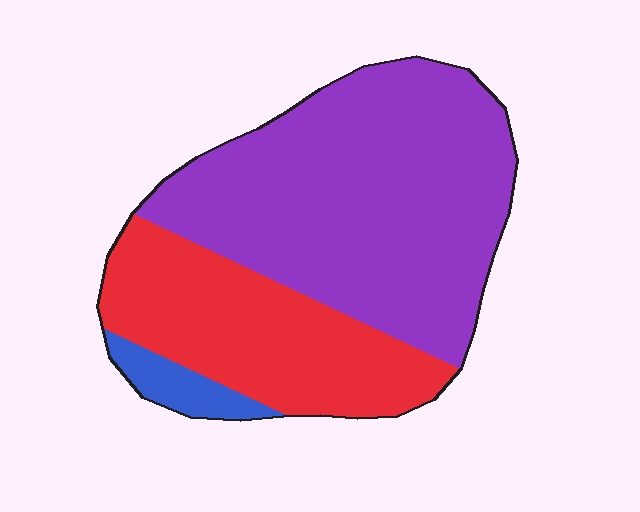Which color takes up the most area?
Purple, at roughly 60%.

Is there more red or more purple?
Purple.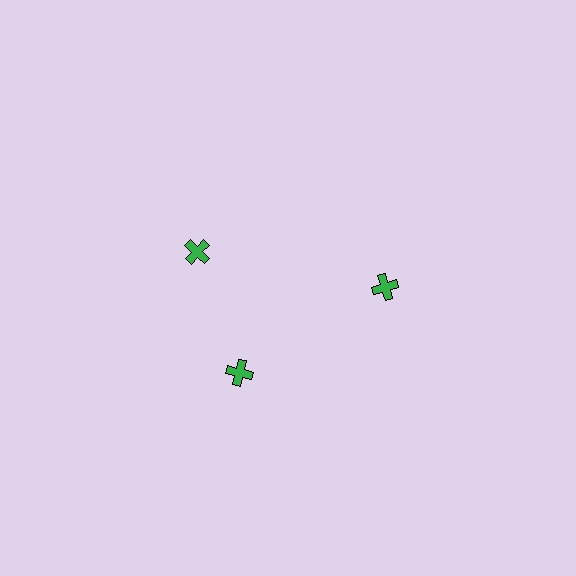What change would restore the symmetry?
The symmetry would be restored by rotating it back into even spacing with its neighbors so that all 3 crosses sit at equal angles and equal distance from the center.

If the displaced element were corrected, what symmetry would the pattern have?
It would have 3-fold rotational symmetry — the pattern would map onto itself every 120 degrees.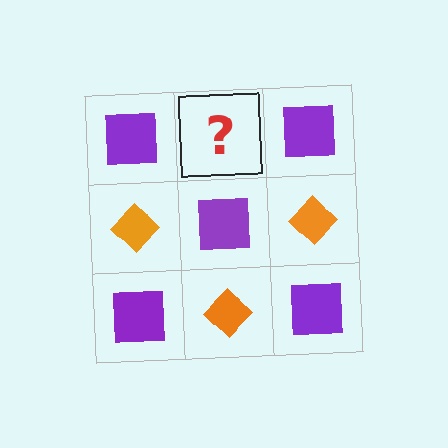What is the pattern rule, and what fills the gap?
The rule is that it alternates purple square and orange diamond in a checkerboard pattern. The gap should be filled with an orange diamond.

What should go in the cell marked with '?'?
The missing cell should contain an orange diamond.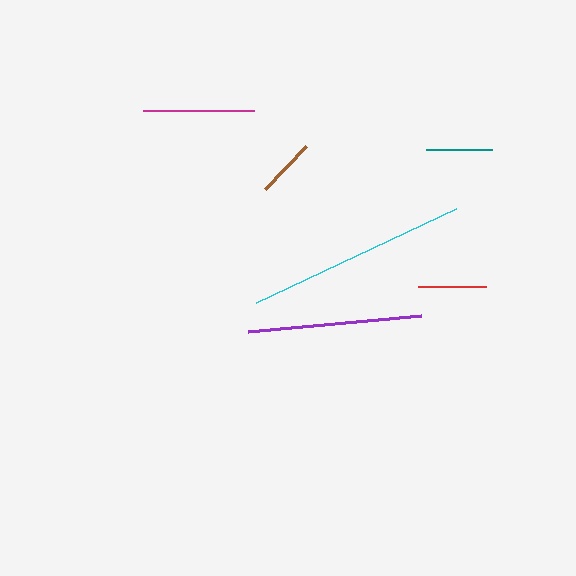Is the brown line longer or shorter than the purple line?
The purple line is longer than the brown line.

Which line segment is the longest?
The cyan line is the longest at approximately 221 pixels.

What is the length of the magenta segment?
The magenta segment is approximately 111 pixels long.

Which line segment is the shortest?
The brown line is the shortest at approximately 60 pixels.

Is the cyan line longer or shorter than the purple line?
The cyan line is longer than the purple line.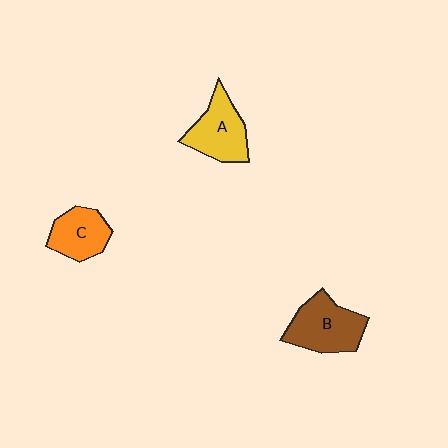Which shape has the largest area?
Shape B (brown).